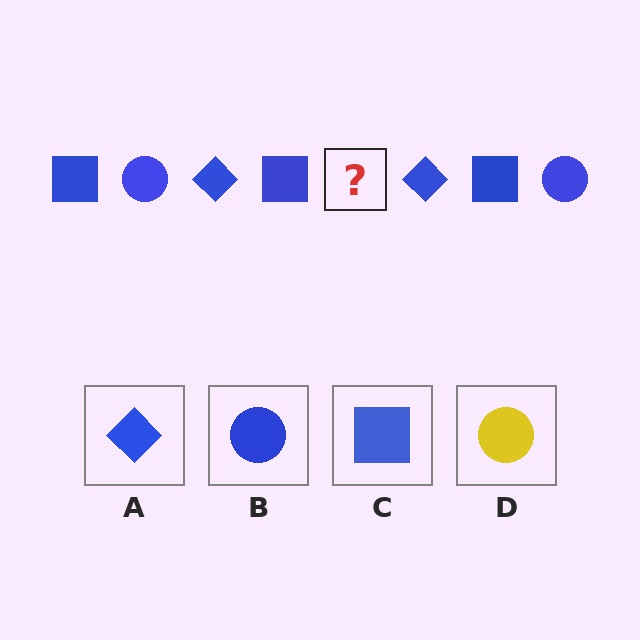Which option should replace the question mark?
Option B.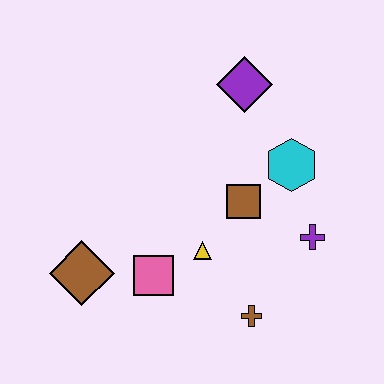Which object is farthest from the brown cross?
The purple diamond is farthest from the brown cross.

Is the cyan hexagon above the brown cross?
Yes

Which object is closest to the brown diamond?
The pink square is closest to the brown diamond.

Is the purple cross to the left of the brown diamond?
No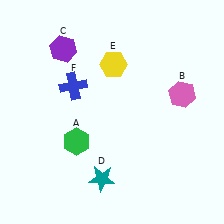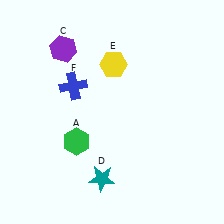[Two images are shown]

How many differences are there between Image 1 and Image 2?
There is 1 difference between the two images.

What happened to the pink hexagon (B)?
The pink hexagon (B) was removed in Image 2. It was in the top-right area of Image 1.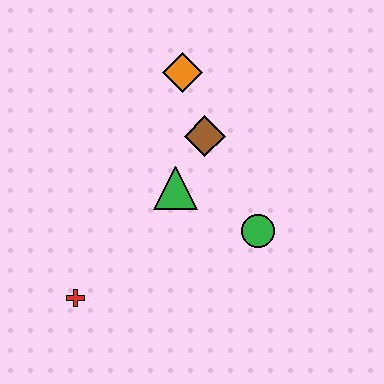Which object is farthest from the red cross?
The orange diamond is farthest from the red cross.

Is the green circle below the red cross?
No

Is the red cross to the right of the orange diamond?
No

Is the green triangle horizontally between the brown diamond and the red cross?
Yes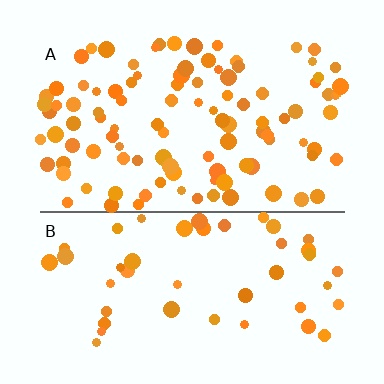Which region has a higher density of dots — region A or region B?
A (the top).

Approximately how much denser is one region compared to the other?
Approximately 2.2× — region A over region B.